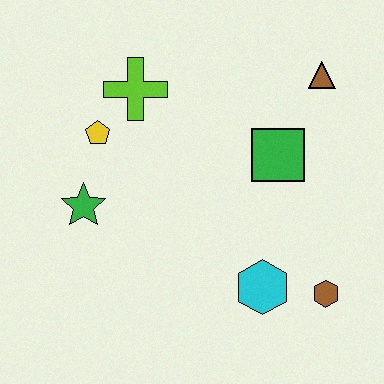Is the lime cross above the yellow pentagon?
Yes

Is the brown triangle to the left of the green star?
No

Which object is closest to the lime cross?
The yellow pentagon is closest to the lime cross.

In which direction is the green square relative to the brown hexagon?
The green square is above the brown hexagon.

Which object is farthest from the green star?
The brown triangle is farthest from the green star.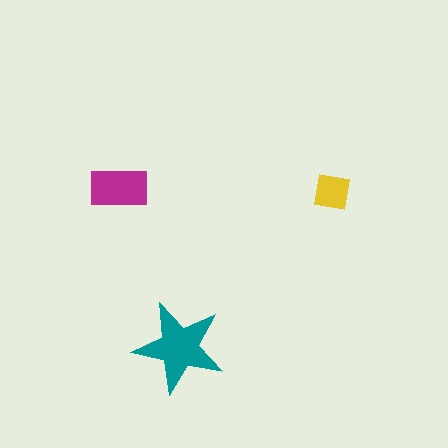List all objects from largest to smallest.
The teal star, the magenta rectangle, the yellow square.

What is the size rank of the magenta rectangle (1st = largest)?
2nd.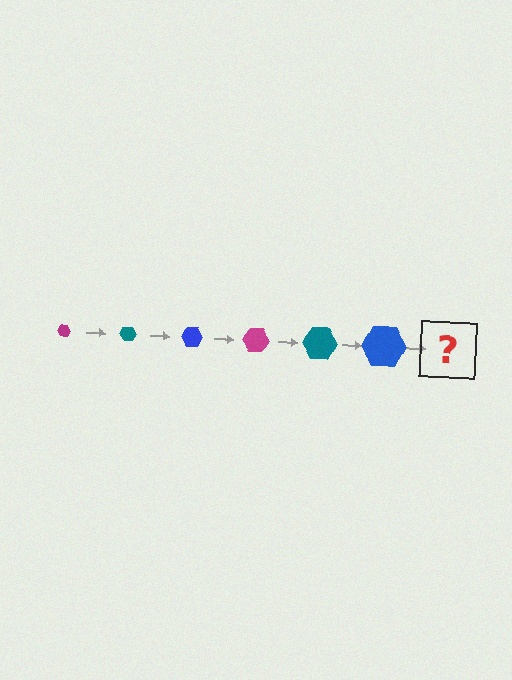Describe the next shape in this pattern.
It should be a magenta hexagon, larger than the previous one.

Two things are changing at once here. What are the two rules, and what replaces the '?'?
The two rules are that the hexagon grows larger each step and the color cycles through magenta, teal, and blue. The '?' should be a magenta hexagon, larger than the previous one.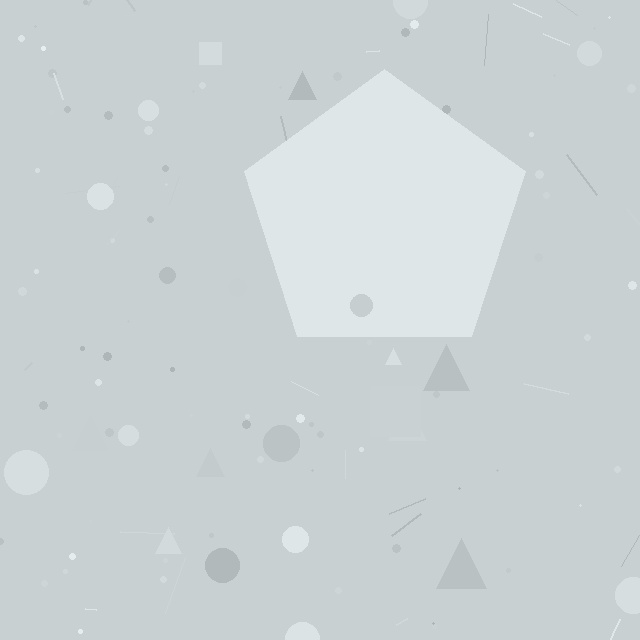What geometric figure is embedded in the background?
A pentagon is embedded in the background.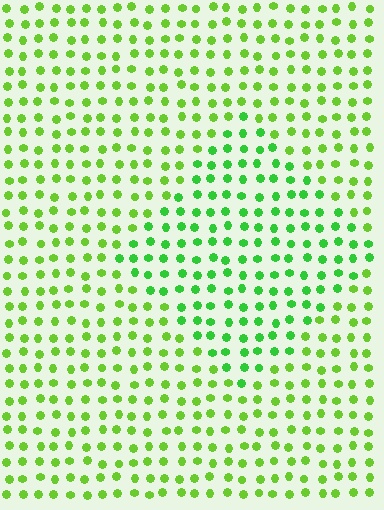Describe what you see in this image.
The image is filled with small lime elements in a uniform arrangement. A diamond-shaped region is visible where the elements are tinted to a slightly different hue, forming a subtle color boundary.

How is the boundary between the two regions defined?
The boundary is defined purely by a slight shift in hue (about 25 degrees). Spacing, size, and orientation are identical on both sides.